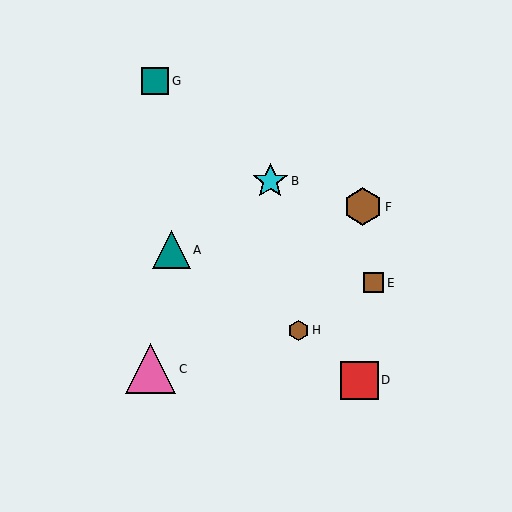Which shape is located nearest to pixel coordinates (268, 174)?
The cyan star (labeled B) at (270, 181) is nearest to that location.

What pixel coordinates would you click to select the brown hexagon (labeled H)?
Click at (298, 330) to select the brown hexagon H.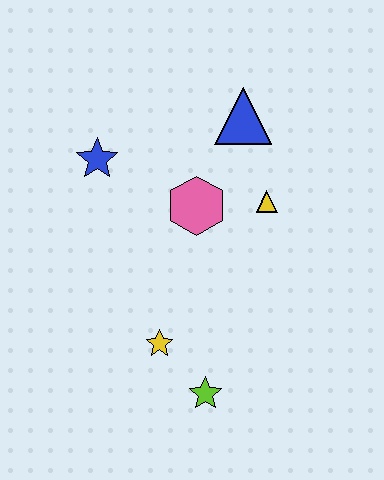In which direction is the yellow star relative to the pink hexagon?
The yellow star is below the pink hexagon.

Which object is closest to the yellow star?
The lime star is closest to the yellow star.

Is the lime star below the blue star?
Yes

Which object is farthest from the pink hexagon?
The lime star is farthest from the pink hexagon.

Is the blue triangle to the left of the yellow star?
No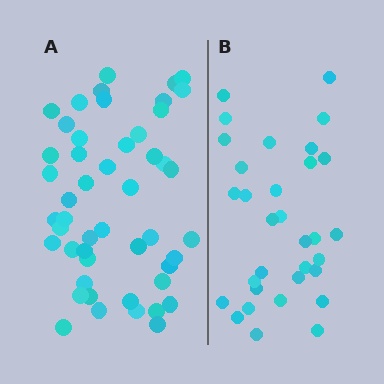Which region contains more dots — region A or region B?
Region A (the left region) has more dots.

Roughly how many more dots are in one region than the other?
Region A has approximately 15 more dots than region B.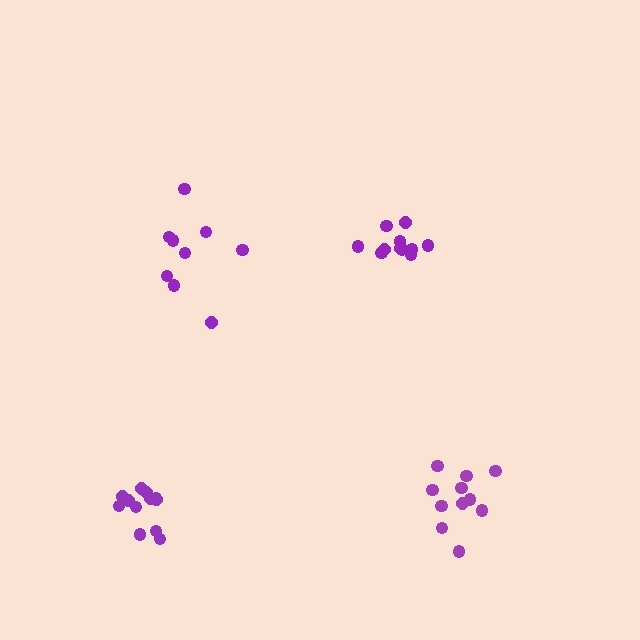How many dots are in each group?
Group 1: 11 dots, Group 2: 12 dots, Group 3: 11 dots, Group 4: 9 dots (43 total).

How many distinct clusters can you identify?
There are 4 distinct clusters.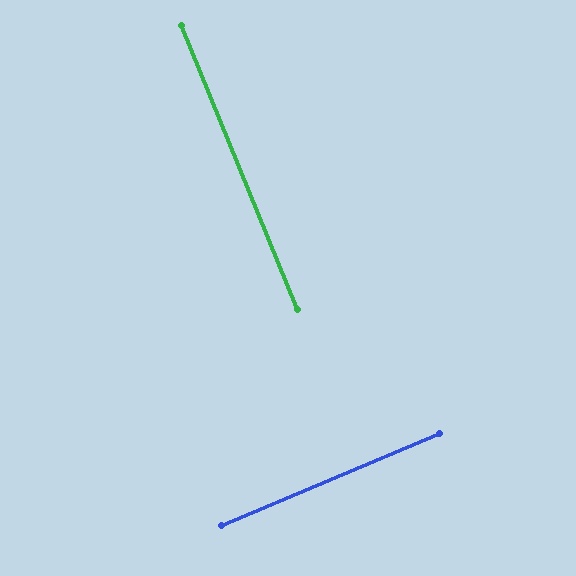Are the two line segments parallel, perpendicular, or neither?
Perpendicular — they meet at approximately 89°.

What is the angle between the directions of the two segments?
Approximately 89 degrees.